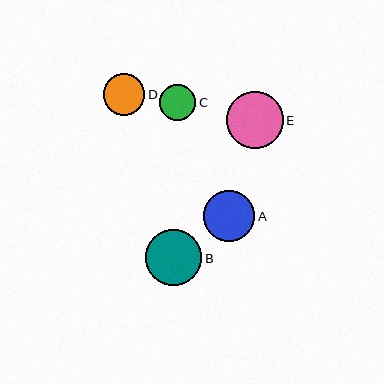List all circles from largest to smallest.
From largest to smallest: E, B, A, D, C.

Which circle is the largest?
Circle E is the largest with a size of approximately 57 pixels.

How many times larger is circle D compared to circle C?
Circle D is approximately 1.1 times the size of circle C.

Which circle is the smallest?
Circle C is the smallest with a size of approximately 36 pixels.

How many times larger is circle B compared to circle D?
Circle B is approximately 1.4 times the size of circle D.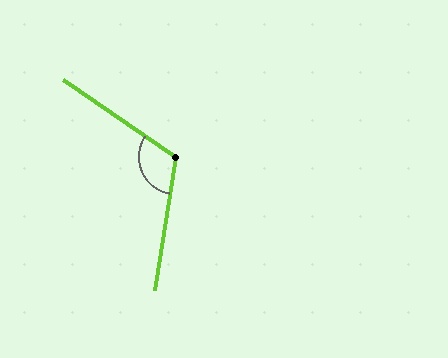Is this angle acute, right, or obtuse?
It is obtuse.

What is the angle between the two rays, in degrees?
Approximately 116 degrees.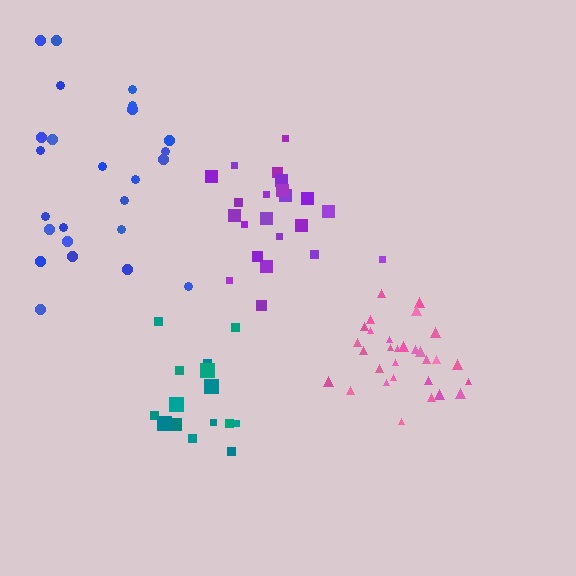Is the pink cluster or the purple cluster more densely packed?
Pink.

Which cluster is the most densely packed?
Pink.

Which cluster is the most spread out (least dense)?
Blue.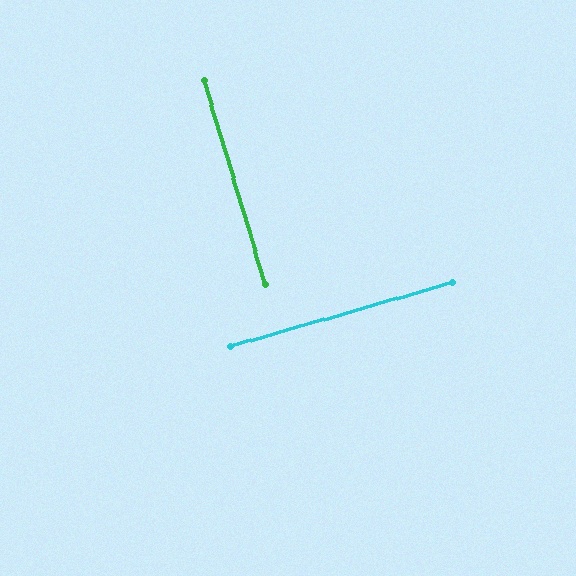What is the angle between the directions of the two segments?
Approximately 89 degrees.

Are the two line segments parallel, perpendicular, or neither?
Perpendicular — they meet at approximately 89°.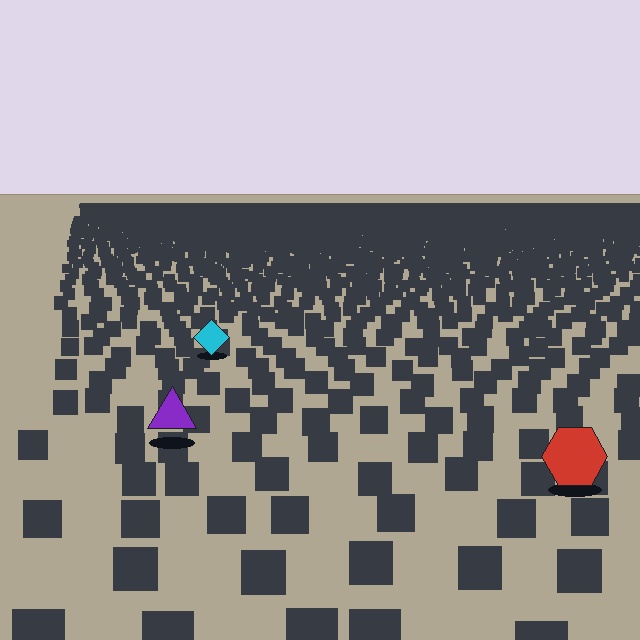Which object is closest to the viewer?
The red hexagon is closest. The texture marks near it are larger and more spread out.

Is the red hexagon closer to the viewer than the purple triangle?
Yes. The red hexagon is closer — you can tell from the texture gradient: the ground texture is coarser near it.